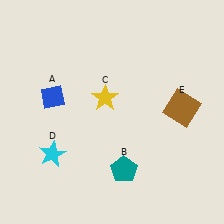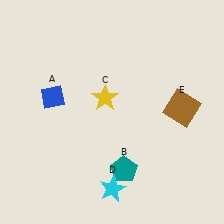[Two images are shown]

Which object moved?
The cyan star (D) moved right.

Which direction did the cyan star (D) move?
The cyan star (D) moved right.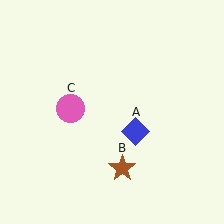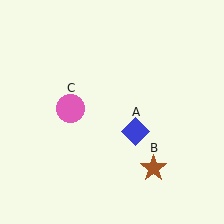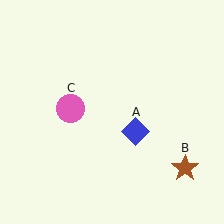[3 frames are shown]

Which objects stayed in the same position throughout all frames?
Blue diamond (object A) and pink circle (object C) remained stationary.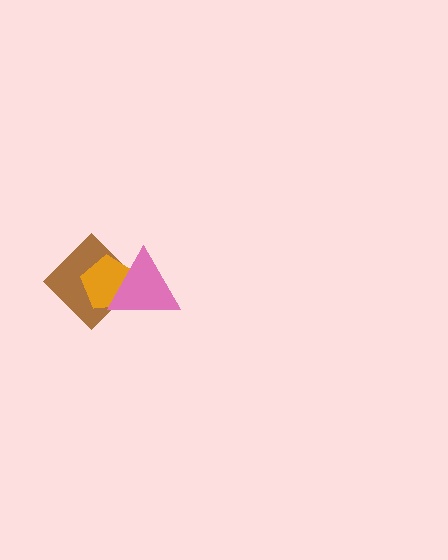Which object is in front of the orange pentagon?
The pink triangle is in front of the orange pentagon.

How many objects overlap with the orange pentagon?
2 objects overlap with the orange pentagon.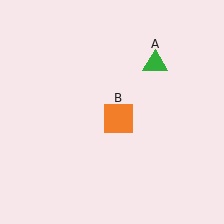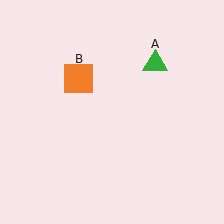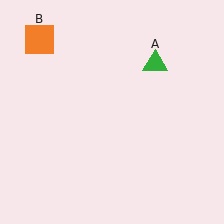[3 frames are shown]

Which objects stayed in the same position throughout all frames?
Green triangle (object A) remained stationary.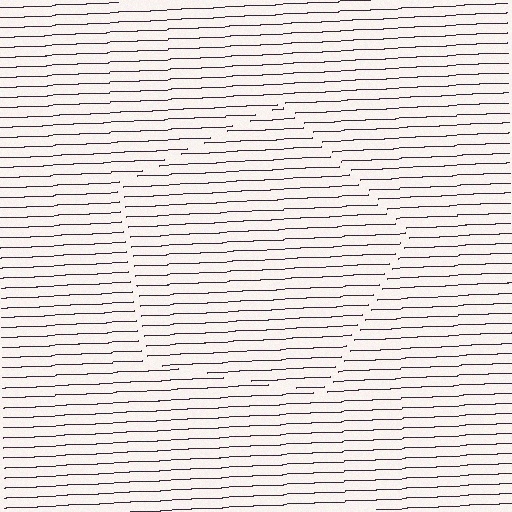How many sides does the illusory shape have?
5 sides — the line-ends trace a pentagon.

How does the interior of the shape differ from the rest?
The interior of the shape contains the same grating, shifted by half a period — the contour is defined by the phase discontinuity where line-ends from the inner and outer gratings abut.